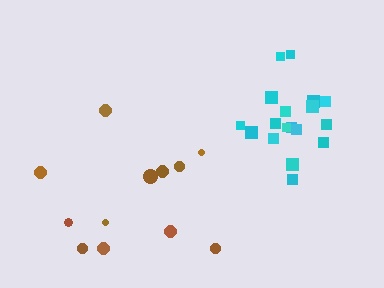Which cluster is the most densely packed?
Cyan.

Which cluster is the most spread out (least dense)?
Brown.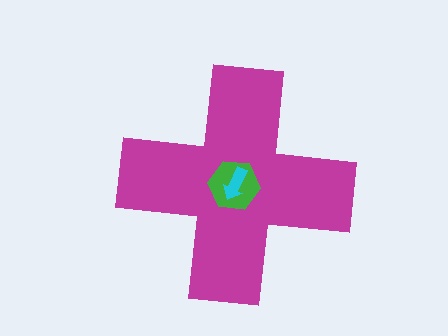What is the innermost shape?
The cyan arrow.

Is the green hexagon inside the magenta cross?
Yes.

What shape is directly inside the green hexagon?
The cyan arrow.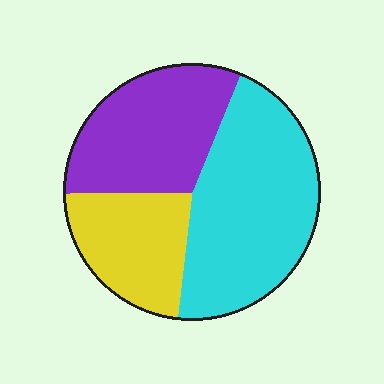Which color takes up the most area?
Cyan, at roughly 45%.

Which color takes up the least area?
Yellow, at roughly 25%.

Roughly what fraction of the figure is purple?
Purple takes up about one third (1/3) of the figure.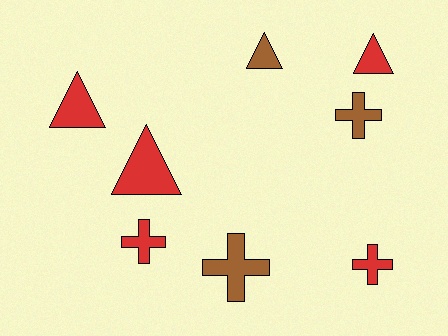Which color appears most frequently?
Red, with 5 objects.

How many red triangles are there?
There are 3 red triangles.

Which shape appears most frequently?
Cross, with 4 objects.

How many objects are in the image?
There are 8 objects.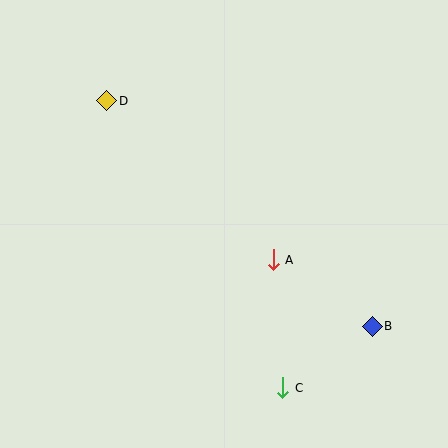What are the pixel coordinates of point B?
Point B is at (372, 326).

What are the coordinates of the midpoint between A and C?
The midpoint between A and C is at (278, 324).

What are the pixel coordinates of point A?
Point A is at (273, 260).